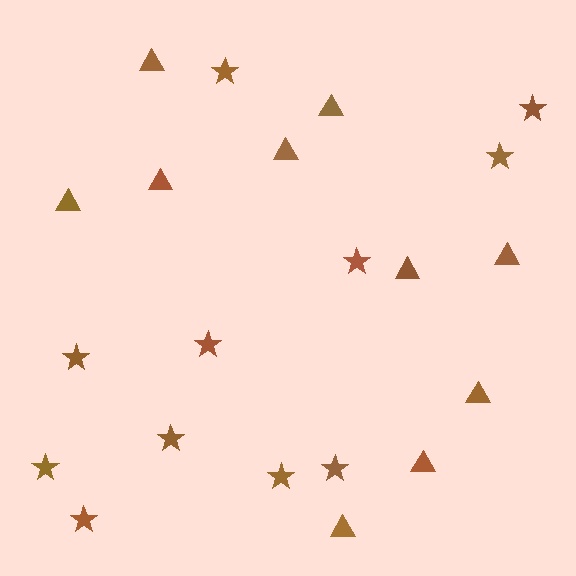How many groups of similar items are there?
There are 2 groups: one group of triangles (10) and one group of stars (11).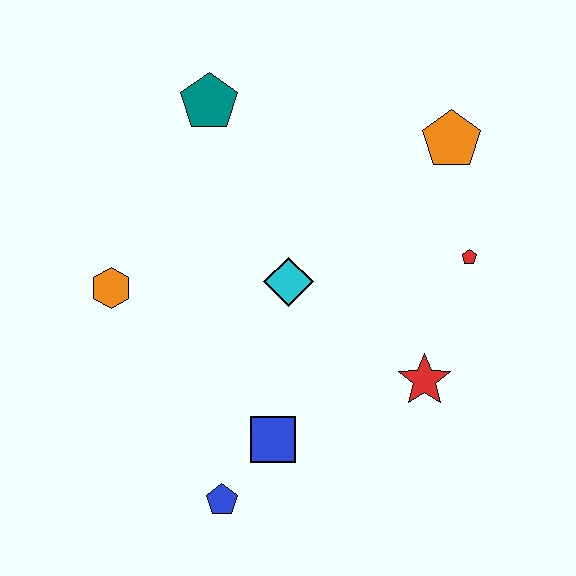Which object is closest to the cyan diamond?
The blue square is closest to the cyan diamond.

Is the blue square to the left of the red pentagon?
Yes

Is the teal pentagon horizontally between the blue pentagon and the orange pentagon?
No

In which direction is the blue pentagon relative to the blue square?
The blue pentagon is below the blue square.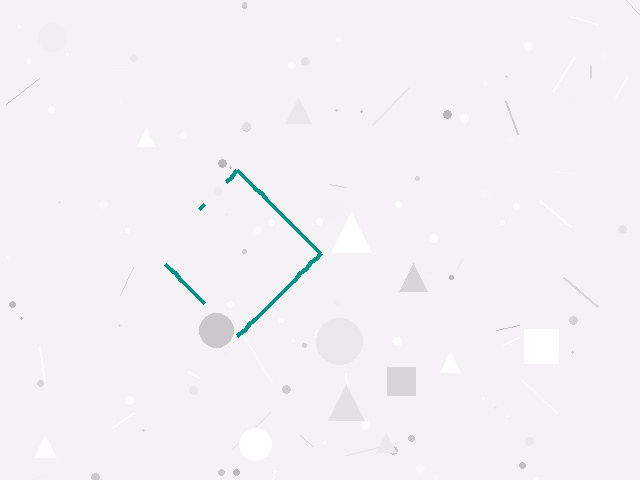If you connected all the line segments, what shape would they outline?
They would outline a diamond.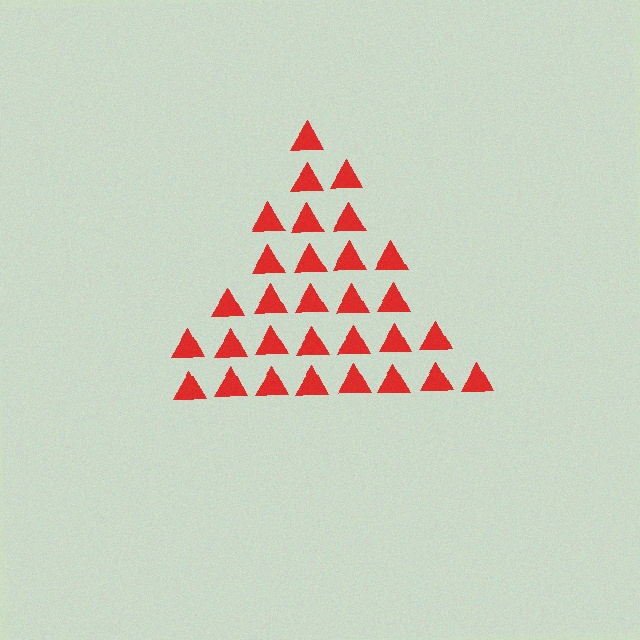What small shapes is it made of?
It is made of small triangles.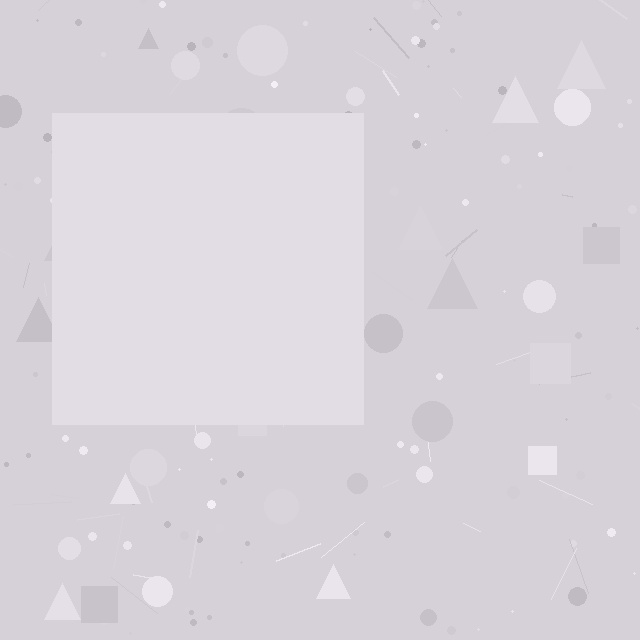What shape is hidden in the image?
A square is hidden in the image.